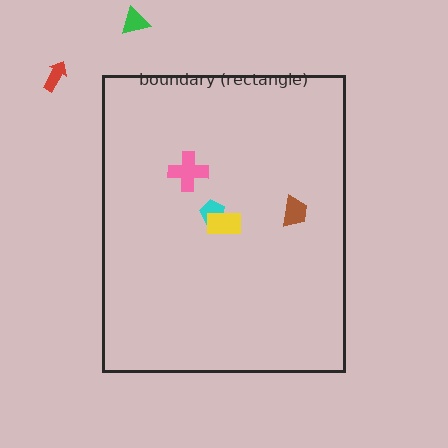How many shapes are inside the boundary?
4 inside, 2 outside.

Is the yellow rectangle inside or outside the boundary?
Inside.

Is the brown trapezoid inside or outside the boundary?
Inside.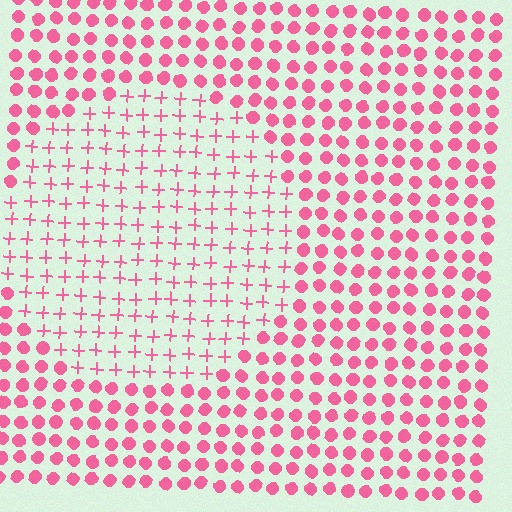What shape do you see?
I see a circle.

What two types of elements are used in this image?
The image uses plus signs inside the circle region and circles outside it.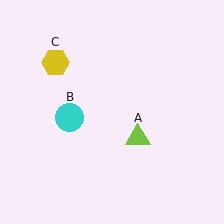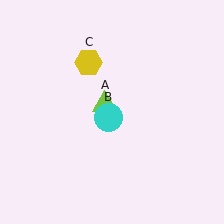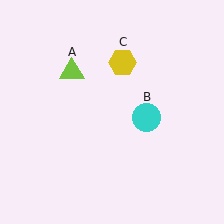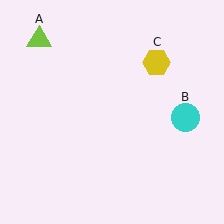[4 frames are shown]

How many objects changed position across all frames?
3 objects changed position: lime triangle (object A), cyan circle (object B), yellow hexagon (object C).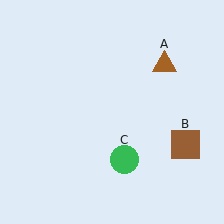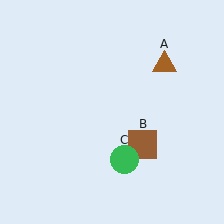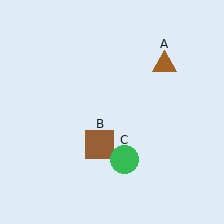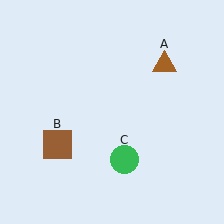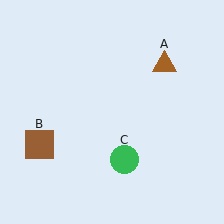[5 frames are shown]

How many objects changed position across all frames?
1 object changed position: brown square (object B).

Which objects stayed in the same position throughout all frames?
Brown triangle (object A) and green circle (object C) remained stationary.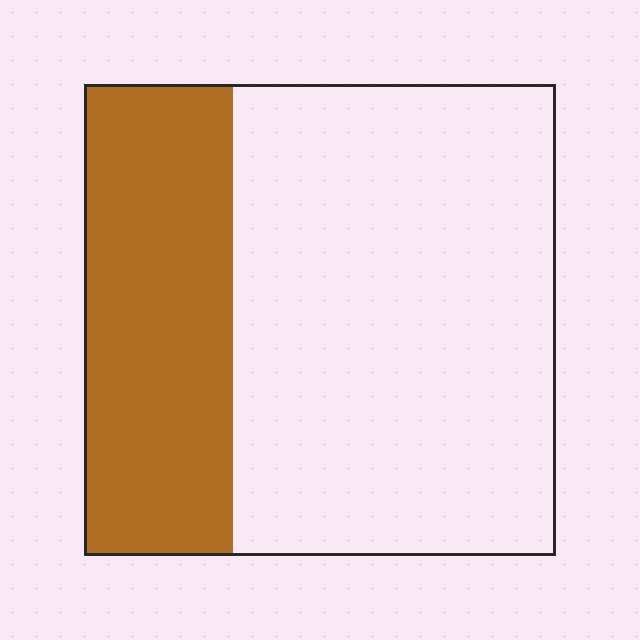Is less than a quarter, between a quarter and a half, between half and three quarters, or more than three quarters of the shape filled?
Between a quarter and a half.